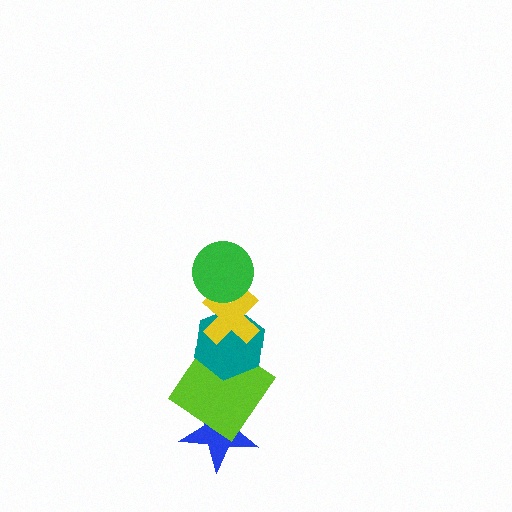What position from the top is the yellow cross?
The yellow cross is 2nd from the top.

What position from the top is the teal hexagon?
The teal hexagon is 3rd from the top.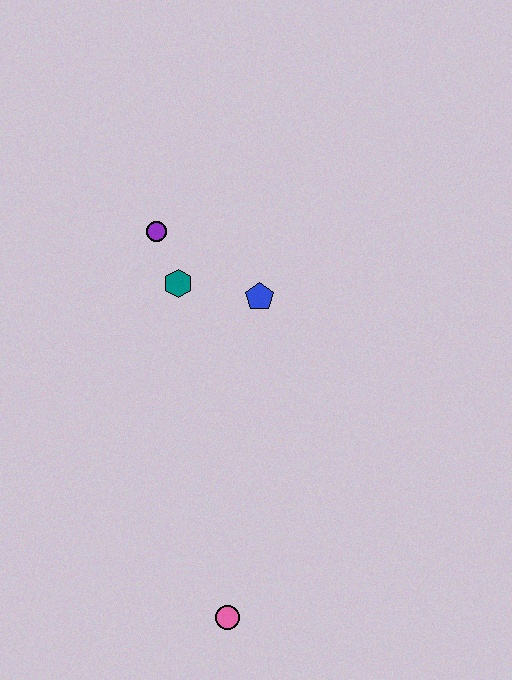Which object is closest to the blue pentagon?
The teal hexagon is closest to the blue pentagon.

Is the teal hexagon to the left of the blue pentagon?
Yes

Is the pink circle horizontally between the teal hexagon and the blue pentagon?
Yes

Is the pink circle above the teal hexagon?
No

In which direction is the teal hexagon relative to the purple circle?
The teal hexagon is below the purple circle.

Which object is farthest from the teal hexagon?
The pink circle is farthest from the teal hexagon.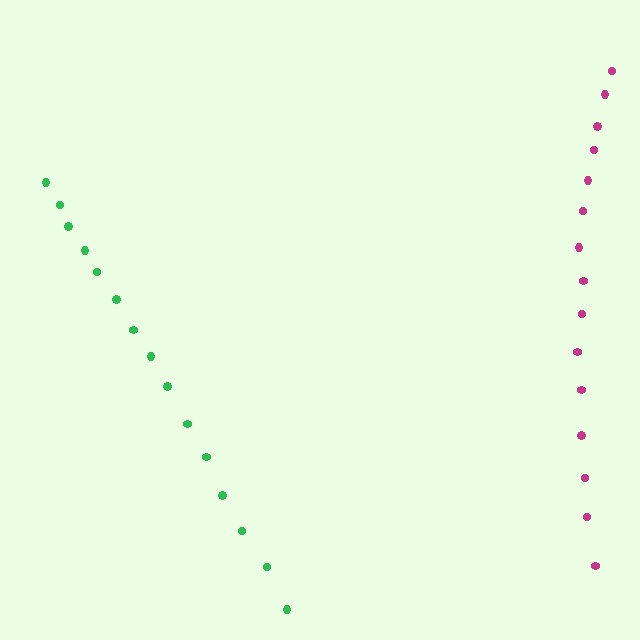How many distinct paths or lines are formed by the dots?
There are 2 distinct paths.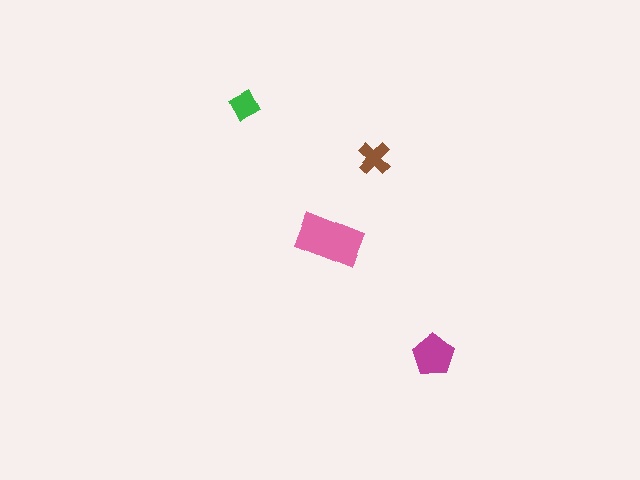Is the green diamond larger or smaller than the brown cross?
Smaller.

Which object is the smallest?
The green diamond.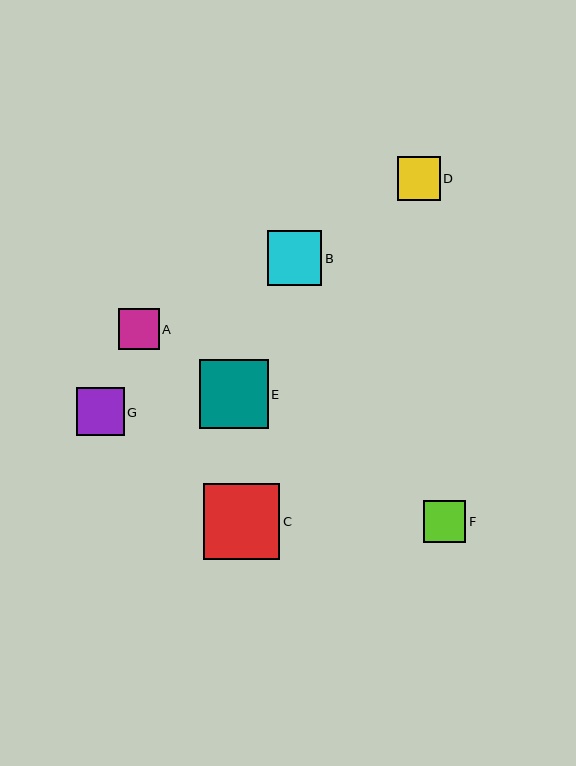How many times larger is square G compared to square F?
Square G is approximately 1.1 times the size of square F.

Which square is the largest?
Square C is the largest with a size of approximately 76 pixels.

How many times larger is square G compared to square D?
Square G is approximately 1.1 times the size of square D.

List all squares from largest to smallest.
From largest to smallest: C, E, B, G, D, F, A.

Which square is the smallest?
Square A is the smallest with a size of approximately 41 pixels.